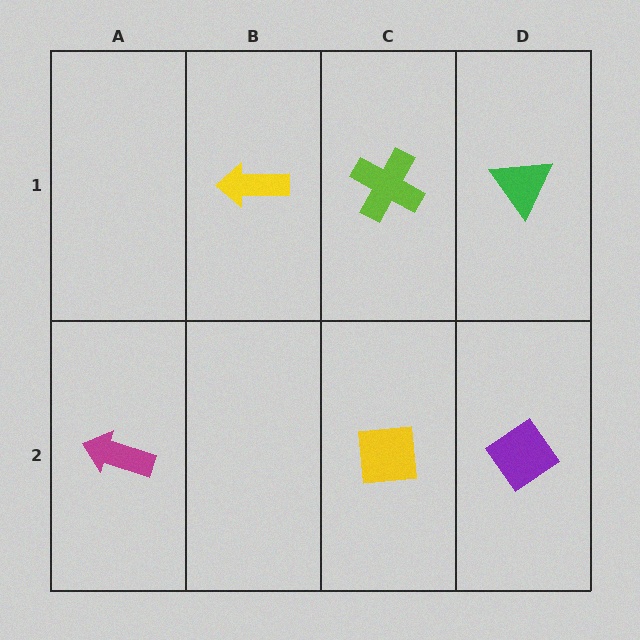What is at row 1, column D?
A green triangle.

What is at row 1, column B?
A yellow arrow.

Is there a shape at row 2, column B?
No, that cell is empty.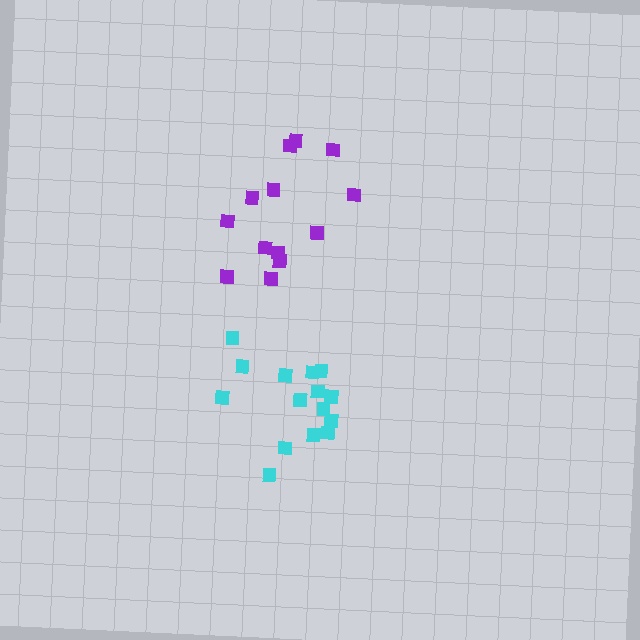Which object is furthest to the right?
The purple cluster is rightmost.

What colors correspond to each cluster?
The clusters are colored: purple, cyan.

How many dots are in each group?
Group 1: 13 dots, Group 2: 15 dots (28 total).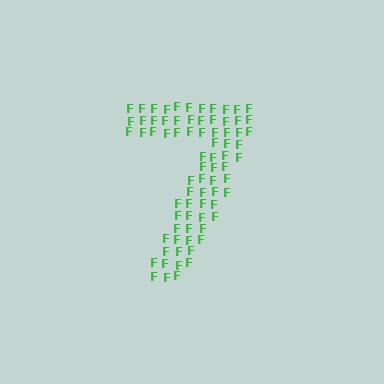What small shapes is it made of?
It is made of small letter F's.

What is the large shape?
The large shape is the digit 7.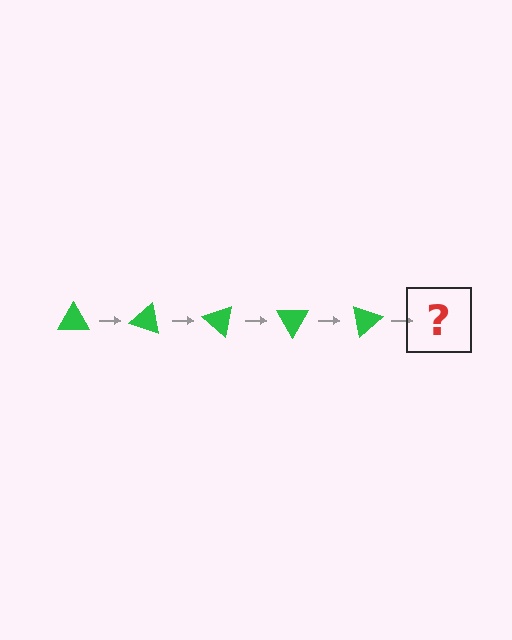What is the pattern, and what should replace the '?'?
The pattern is that the triangle rotates 20 degrees each step. The '?' should be a green triangle rotated 100 degrees.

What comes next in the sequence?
The next element should be a green triangle rotated 100 degrees.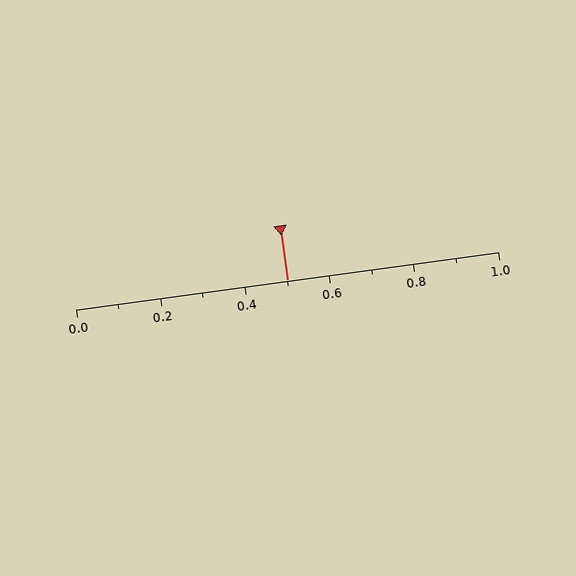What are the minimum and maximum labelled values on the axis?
The axis runs from 0.0 to 1.0.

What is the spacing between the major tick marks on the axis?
The major ticks are spaced 0.2 apart.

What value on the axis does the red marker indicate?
The marker indicates approximately 0.5.